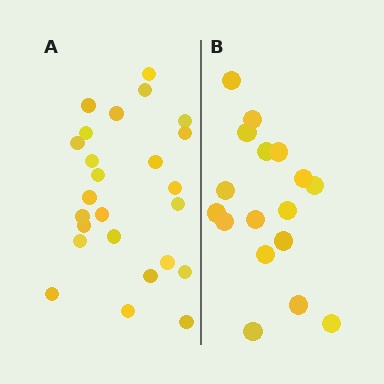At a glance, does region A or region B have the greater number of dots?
Region A (the left region) has more dots.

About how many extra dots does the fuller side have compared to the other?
Region A has roughly 8 or so more dots than region B.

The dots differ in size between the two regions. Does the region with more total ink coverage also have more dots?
No. Region B has more total ink coverage because its dots are larger, but region A actually contains more individual dots. Total area can be misleading — the number of items is what matters here.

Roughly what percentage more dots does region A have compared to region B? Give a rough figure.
About 45% more.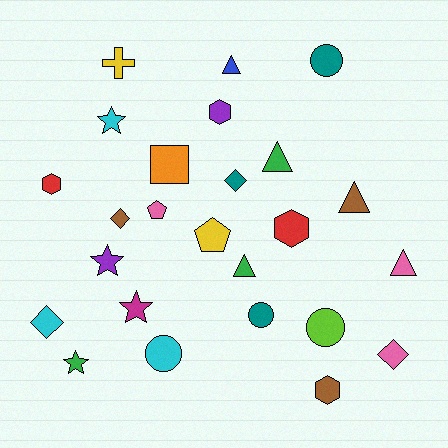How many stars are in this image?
There are 4 stars.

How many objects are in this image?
There are 25 objects.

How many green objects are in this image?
There are 3 green objects.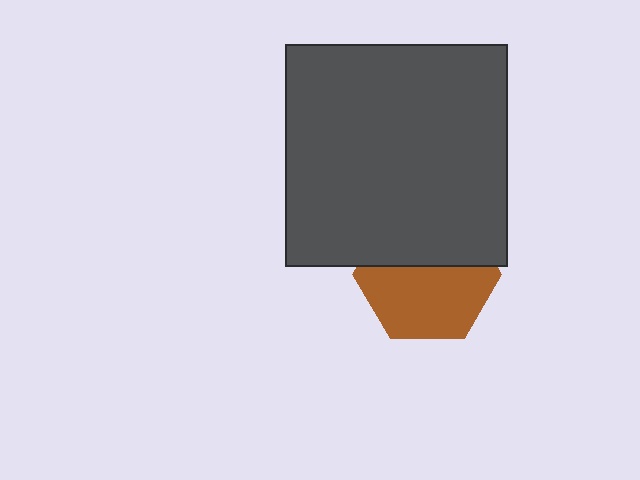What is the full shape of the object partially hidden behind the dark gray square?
The partially hidden object is a brown hexagon.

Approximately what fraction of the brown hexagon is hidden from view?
Roughly 43% of the brown hexagon is hidden behind the dark gray square.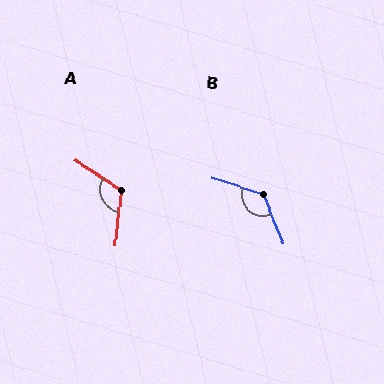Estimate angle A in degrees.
Approximately 116 degrees.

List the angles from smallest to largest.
A (116°), B (131°).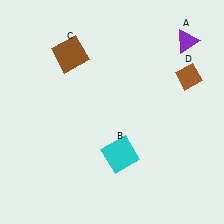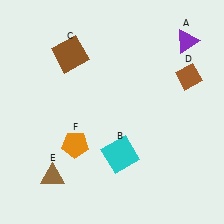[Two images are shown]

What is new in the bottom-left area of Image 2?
A brown triangle (E) was added in the bottom-left area of Image 2.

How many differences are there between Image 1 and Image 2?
There are 2 differences between the two images.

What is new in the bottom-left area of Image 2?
An orange pentagon (F) was added in the bottom-left area of Image 2.